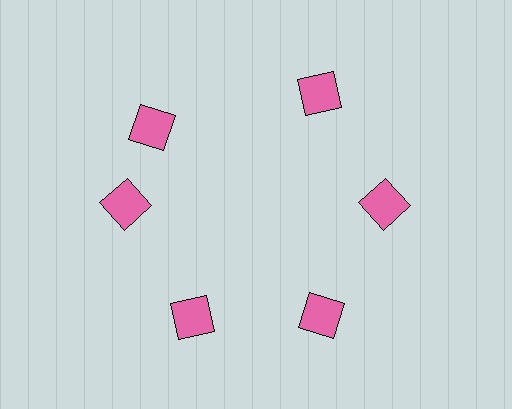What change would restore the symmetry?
The symmetry would be restored by rotating it back into even spacing with its neighbors so that all 6 squares sit at equal angles and equal distance from the center.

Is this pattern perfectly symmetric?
No. The 6 pink squares are arranged in a ring, but one element near the 11 o'clock position is rotated out of alignment along the ring, breaking the 6-fold rotational symmetry.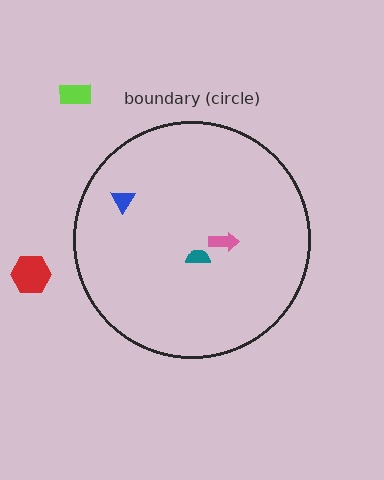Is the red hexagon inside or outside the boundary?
Outside.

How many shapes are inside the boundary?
3 inside, 2 outside.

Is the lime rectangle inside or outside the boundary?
Outside.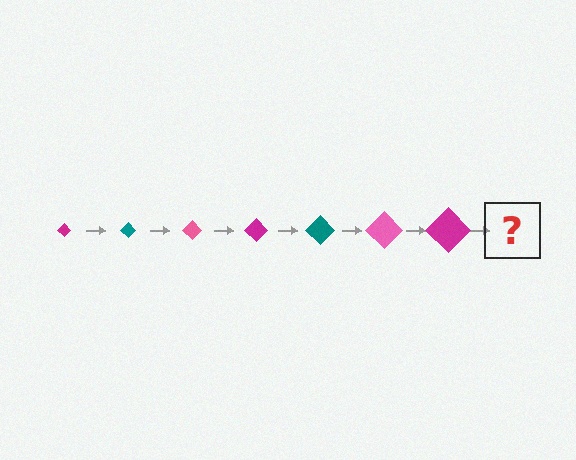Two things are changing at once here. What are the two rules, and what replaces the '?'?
The two rules are that the diamond grows larger each step and the color cycles through magenta, teal, and pink. The '?' should be a teal diamond, larger than the previous one.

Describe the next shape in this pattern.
It should be a teal diamond, larger than the previous one.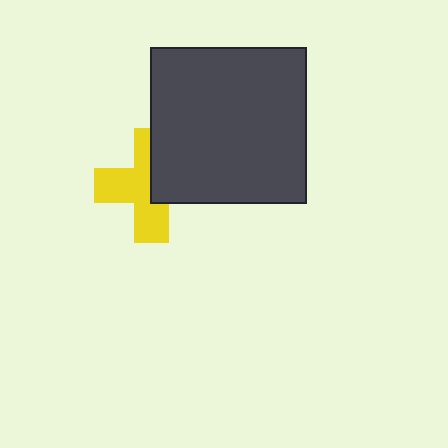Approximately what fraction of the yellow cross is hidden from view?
Roughly 42% of the yellow cross is hidden behind the dark gray square.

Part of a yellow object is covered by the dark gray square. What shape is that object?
It is a cross.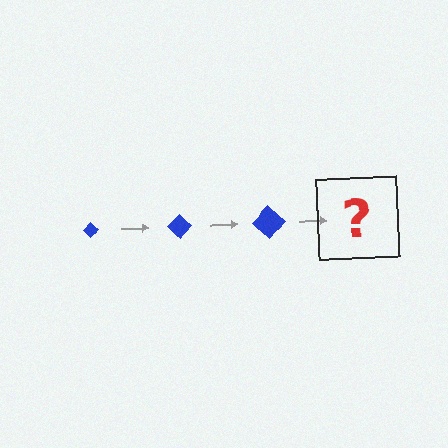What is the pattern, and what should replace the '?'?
The pattern is that the diamond gets progressively larger each step. The '?' should be a blue diamond, larger than the previous one.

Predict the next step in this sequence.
The next step is a blue diamond, larger than the previous one.